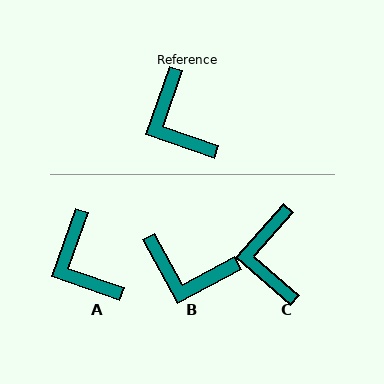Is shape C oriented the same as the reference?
No, it is off by about 22 degrees.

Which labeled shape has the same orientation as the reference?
A.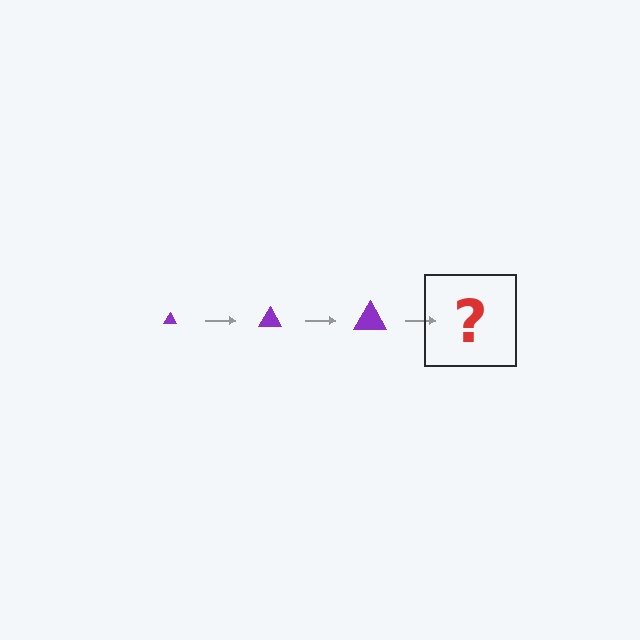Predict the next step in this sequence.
The next step is a purple triangle, larger than the previous one.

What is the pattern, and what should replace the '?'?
The pattern is that the triangle gets progressively larger each step. The '?' should be a purple triangle, larger than the previous one.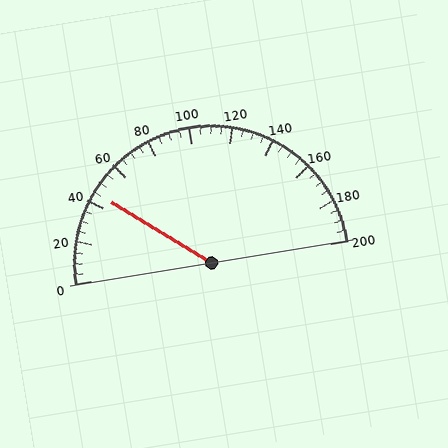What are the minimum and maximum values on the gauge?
The gauge ranges from 0 to 200.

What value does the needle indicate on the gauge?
The needle indicates approximately 45.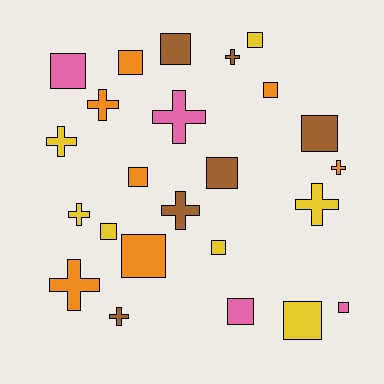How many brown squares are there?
There are 3 brown squares.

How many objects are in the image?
There are 24 objects.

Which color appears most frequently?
Orange, with 7 objects.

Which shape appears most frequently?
Square, with 14 objects.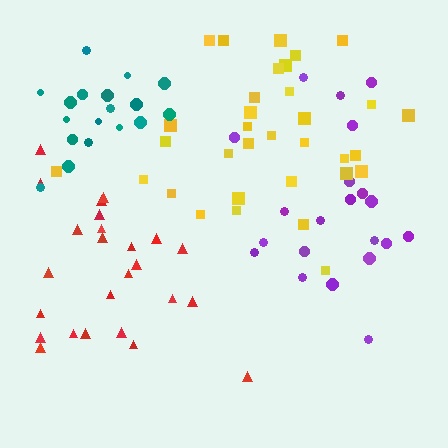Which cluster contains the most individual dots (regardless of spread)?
Yellow (33).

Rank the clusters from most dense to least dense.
teal, red, yellow, purple.